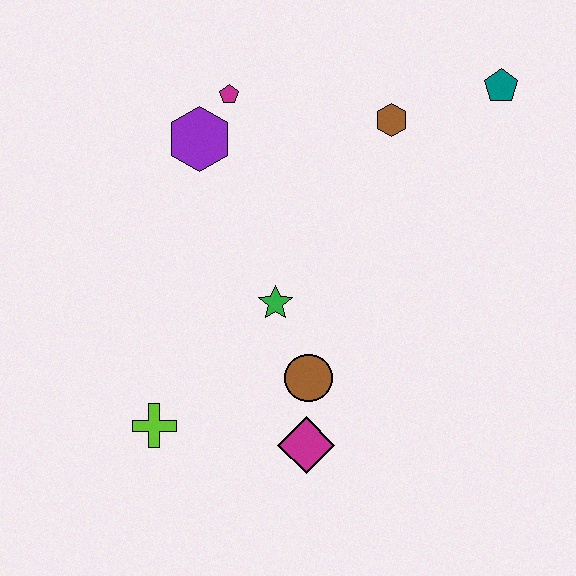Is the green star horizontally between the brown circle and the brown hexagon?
No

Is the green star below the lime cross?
No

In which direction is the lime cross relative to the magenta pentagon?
The lime cross is below the magenta pentagon.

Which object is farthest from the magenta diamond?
The teal pentagon is farthest from the magenta diamond.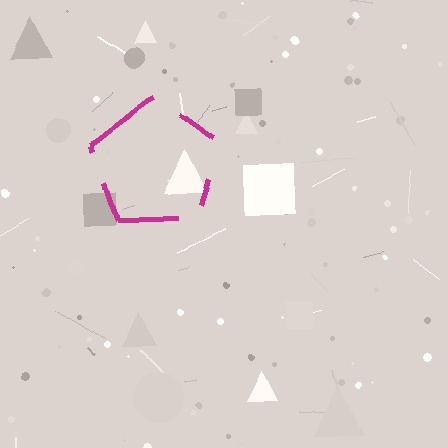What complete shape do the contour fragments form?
The contour fragments form a pentagon.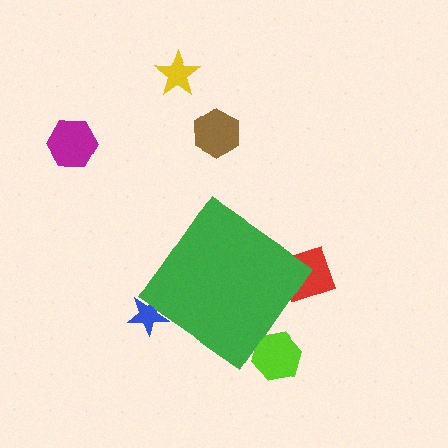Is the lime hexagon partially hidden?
Yes, the lime hexagon is partially hidden behind the green diamond.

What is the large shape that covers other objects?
A green diamond.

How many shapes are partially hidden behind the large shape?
3 shapes are partially hidden.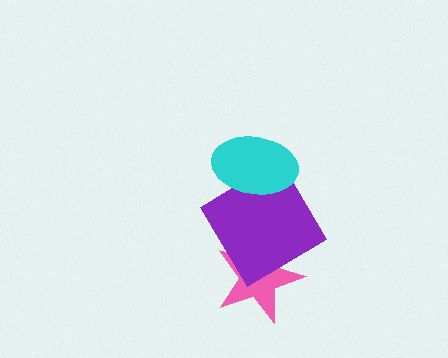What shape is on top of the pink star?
The purple diamond is on top of the pink star.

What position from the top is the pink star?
The pink star is 3rd from the top.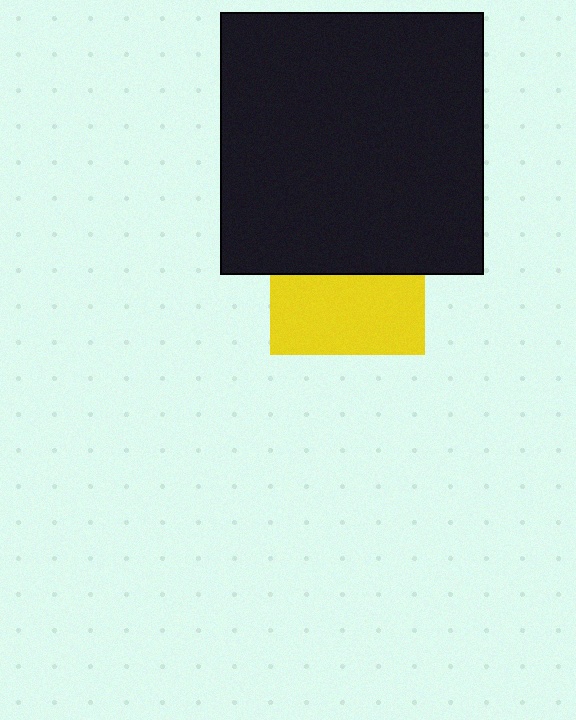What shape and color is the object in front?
The object in front is a black square.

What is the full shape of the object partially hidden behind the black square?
The partially hidden object is a yellow square.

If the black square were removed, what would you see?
You would see the complete yellow square.